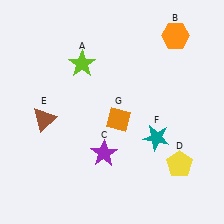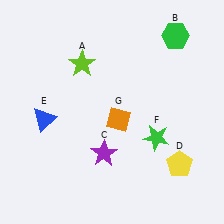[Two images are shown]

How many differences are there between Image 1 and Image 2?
There are 3 differences between the two images.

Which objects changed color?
B changed from orange to green. E changed from brown to blue. F changed from teal to green.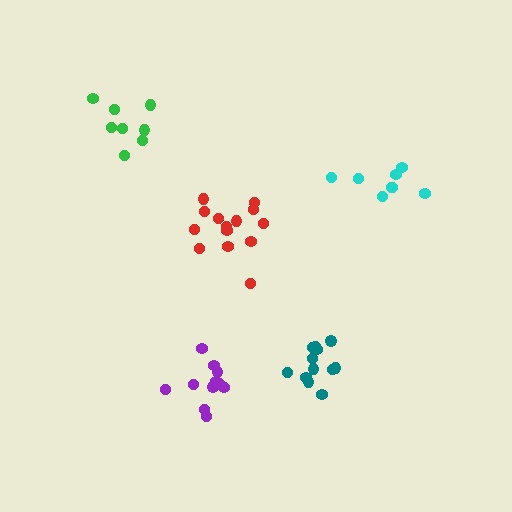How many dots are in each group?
Group 1: 13 dots, Group 2: 14 dots, Group 3: 8 dots, Group 4: 12 dots, Group 5: 8 dots (55 total).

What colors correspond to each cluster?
The clusters are colored: teal, red, green, purple, cyan.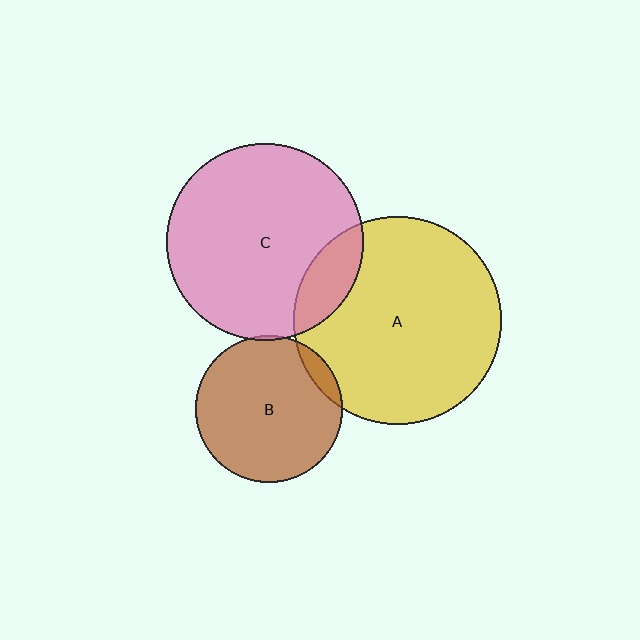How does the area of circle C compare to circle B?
Approximately 1.8 times.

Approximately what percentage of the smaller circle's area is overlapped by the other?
Approximately 15%.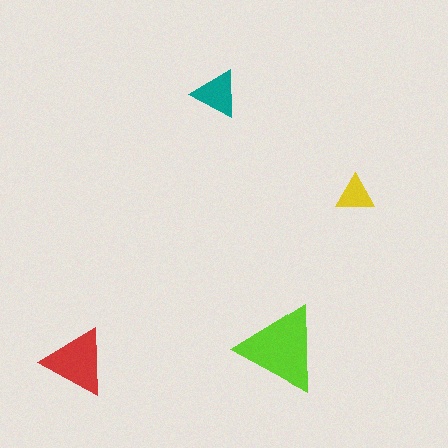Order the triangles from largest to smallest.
the lime one, the red one, the teal one, the yellow one.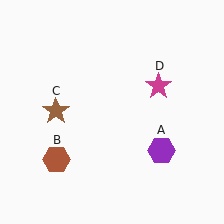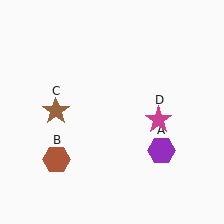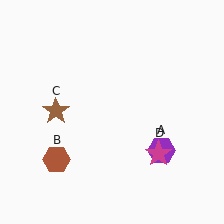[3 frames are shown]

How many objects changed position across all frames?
1 object changed position: magenta star (object D).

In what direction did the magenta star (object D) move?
The magenta star (object D) moved down.